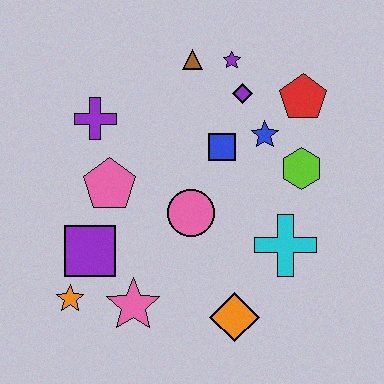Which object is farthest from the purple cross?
The orange diamond is farthest from the purple cross.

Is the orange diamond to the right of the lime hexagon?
No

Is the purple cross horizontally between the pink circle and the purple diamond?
No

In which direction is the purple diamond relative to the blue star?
The purple diamond is above the blue star.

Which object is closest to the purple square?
The orange star is closest to the purple square.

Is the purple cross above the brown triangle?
No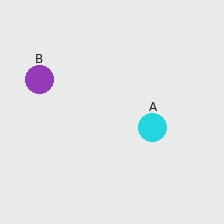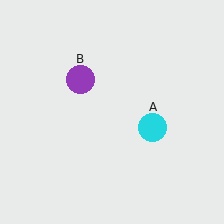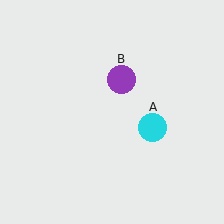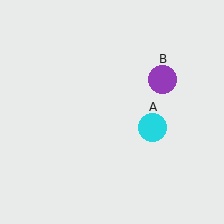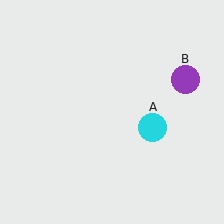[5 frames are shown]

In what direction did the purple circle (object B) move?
The purple circle (object B) moved right.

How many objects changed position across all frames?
1 object changed position: purple circle (object B).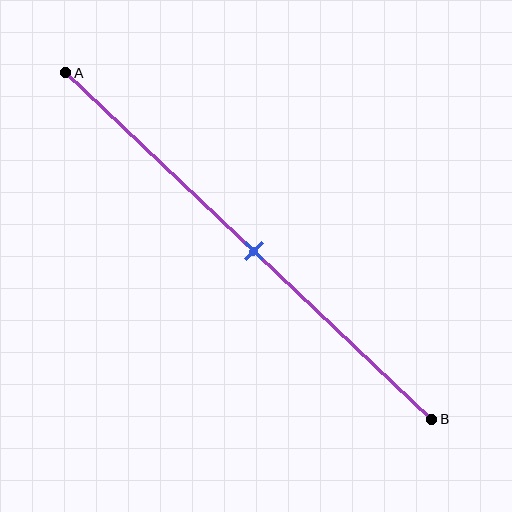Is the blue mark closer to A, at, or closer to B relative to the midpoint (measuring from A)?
The blue mark is approximately at the midpoint of segment AB.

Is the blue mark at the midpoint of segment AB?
Yes, the mark is approximately at the midpoint.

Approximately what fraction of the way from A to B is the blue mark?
The blue mark is approximately 50% of the way from A to B.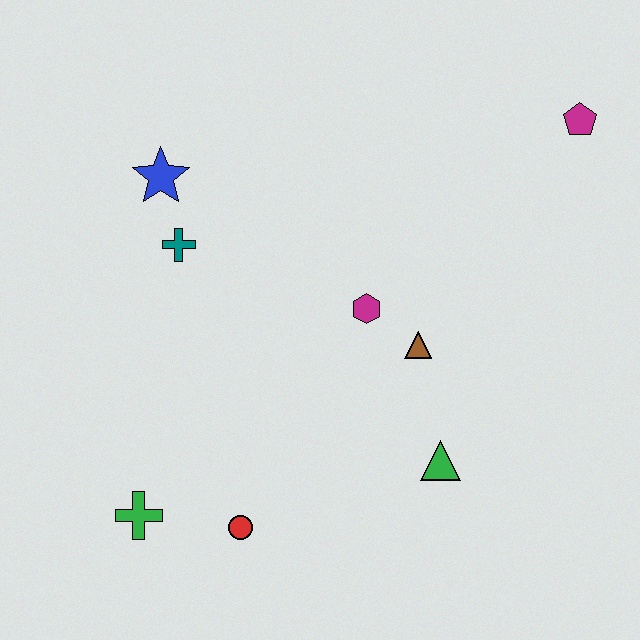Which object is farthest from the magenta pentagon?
The green cross is farthest from the magenta pentagon.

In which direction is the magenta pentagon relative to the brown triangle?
The magenta pentagon is above the brown triangle.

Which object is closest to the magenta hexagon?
The brown triangle is closest to the magenta hexagon.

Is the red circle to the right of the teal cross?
Yes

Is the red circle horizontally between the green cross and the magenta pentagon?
Yes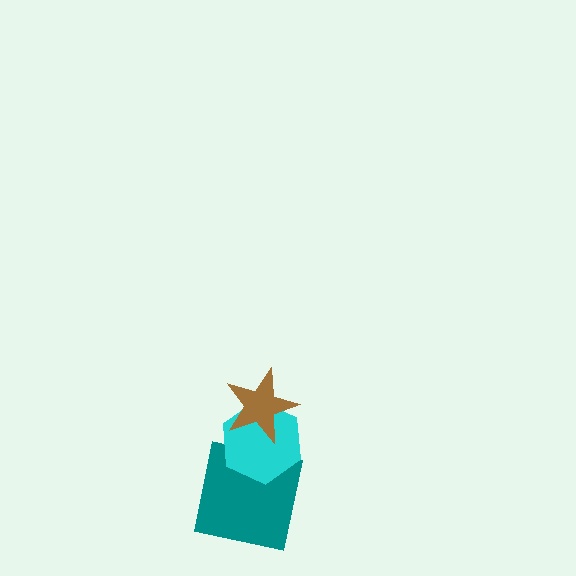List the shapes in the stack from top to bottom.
From top to bottom: the brown star, the cyan hexagon, the teal square.